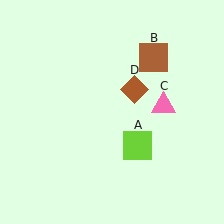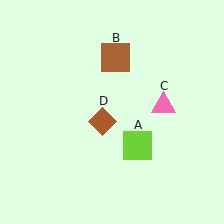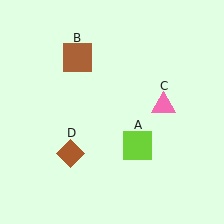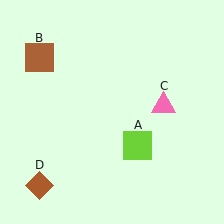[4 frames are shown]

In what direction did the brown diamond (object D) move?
The brown diamond (object D) moved down and to the left.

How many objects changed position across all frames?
2 objects changed position: brown square (object B), brown diamond (object D).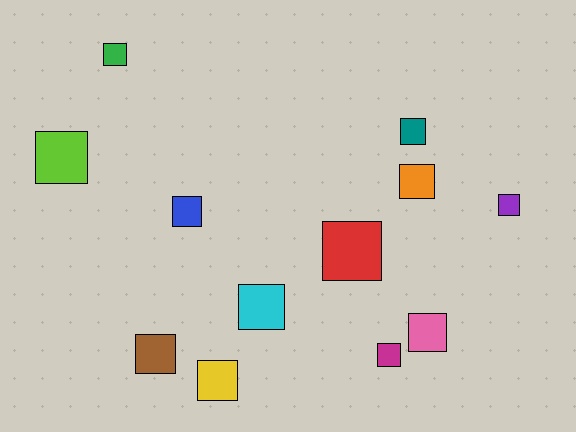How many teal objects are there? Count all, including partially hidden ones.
There is 1 teal object.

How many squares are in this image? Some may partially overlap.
There are 12 squares.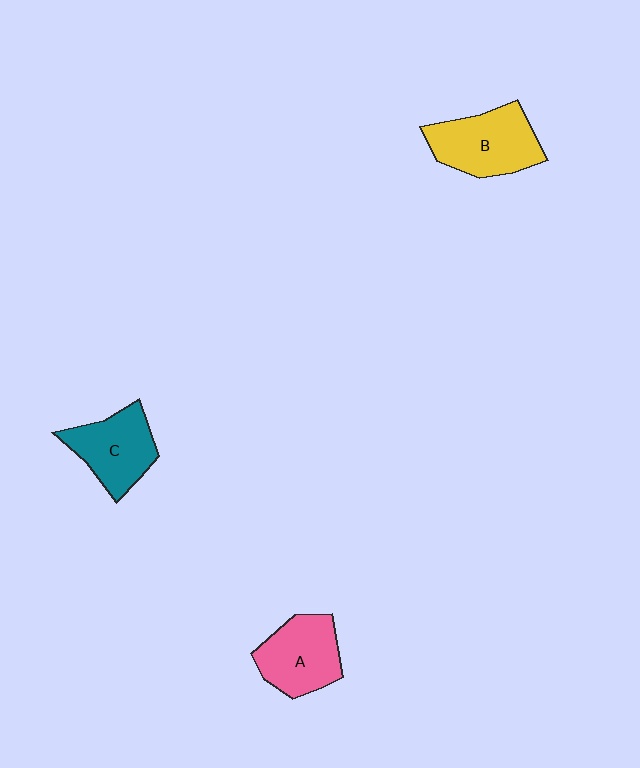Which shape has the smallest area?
Shape C (teal).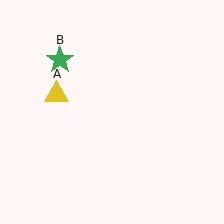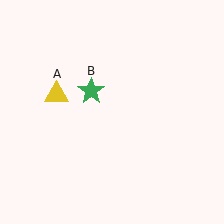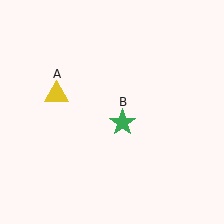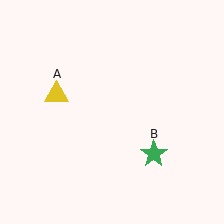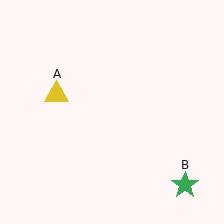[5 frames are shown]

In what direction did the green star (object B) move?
The green star (object B) moved down and to the right.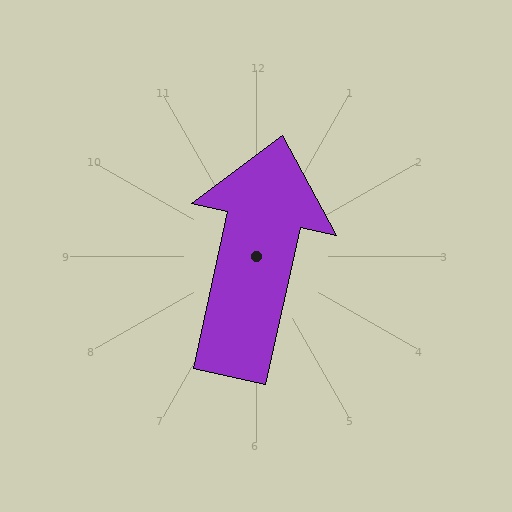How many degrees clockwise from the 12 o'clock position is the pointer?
Approximately 12 degrees.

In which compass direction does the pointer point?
North.